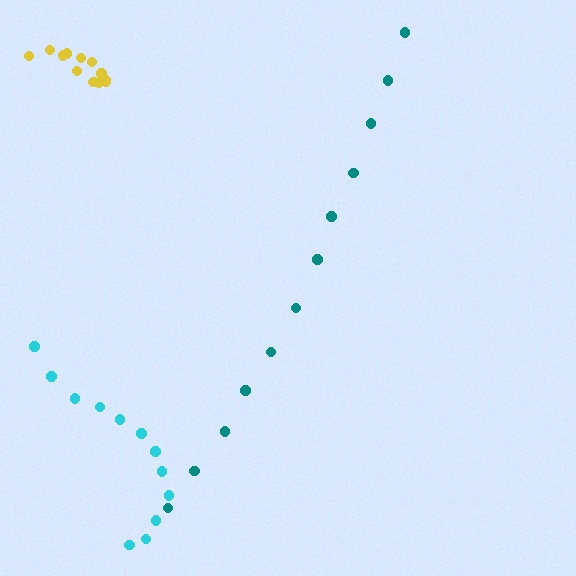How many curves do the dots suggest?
There are 3 distinct paths.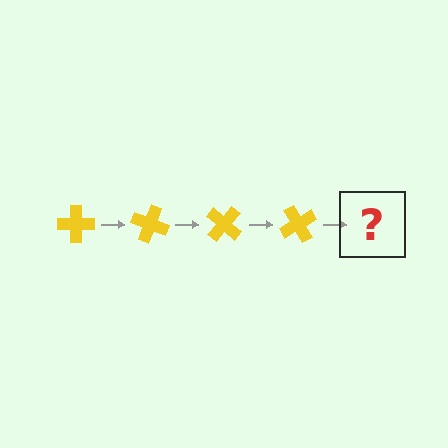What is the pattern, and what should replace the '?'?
The pattern is that the cross rotates 20 degrees each step. The '?' should be a yellow cross rotated 80 degrees.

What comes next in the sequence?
The next element should be a yellow cross rotated 80 degrees.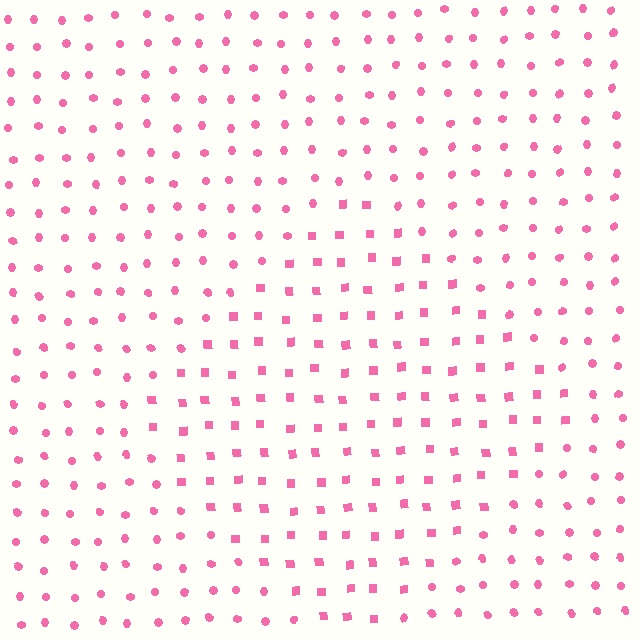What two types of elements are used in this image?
The image uses squares inside the diamond region and circles outside it.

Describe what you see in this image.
The image is filled with small pink elements arranged in a uniform grid. A diamond-shaped region contains squares, while the surrounding area contains circles. The boundary is defined purely by the change in element shape.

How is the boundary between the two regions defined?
The boundary is defined by a change in element shape: squares inside vs. circles outside. All elements share the same color and spacing.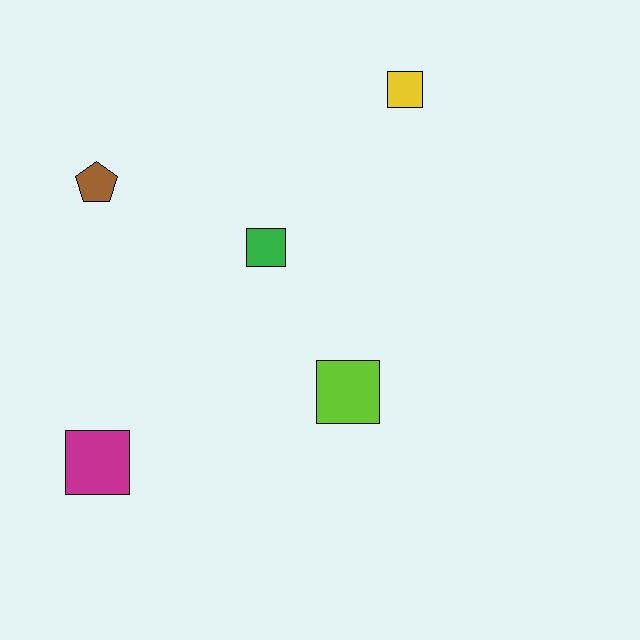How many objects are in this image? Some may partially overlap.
There are 5 objects.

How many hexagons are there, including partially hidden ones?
There are no hexagons.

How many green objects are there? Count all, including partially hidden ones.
There is 1 green object.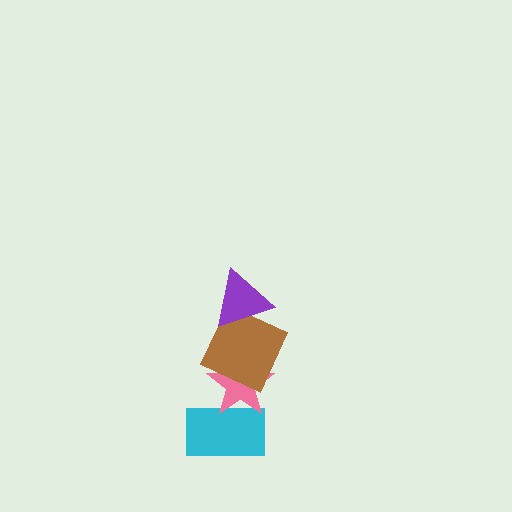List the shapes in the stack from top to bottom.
From top to bottom: the purple triangle, the brown square, the pink star, the cyan rectangle.